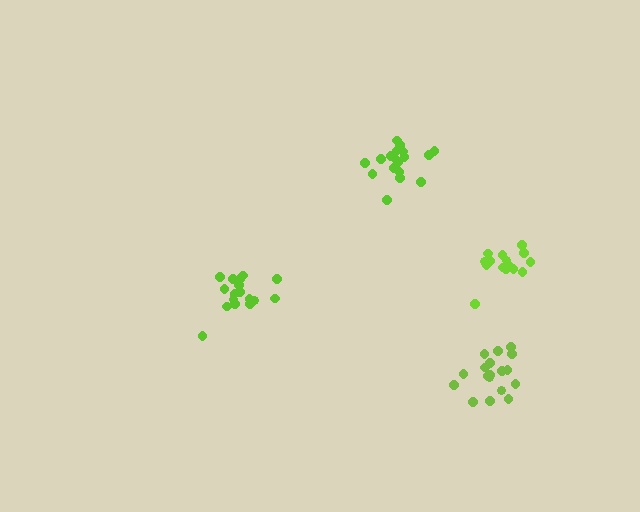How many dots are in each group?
Group 1: 15 dots, Group 2: 18 dots, Group 3: 17 dots, Group 4: 18 dots (68 total).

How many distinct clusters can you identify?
There are 4 distinct clusters.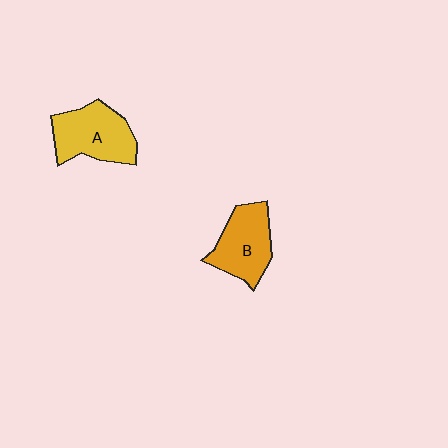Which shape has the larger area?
Shape A (yellow).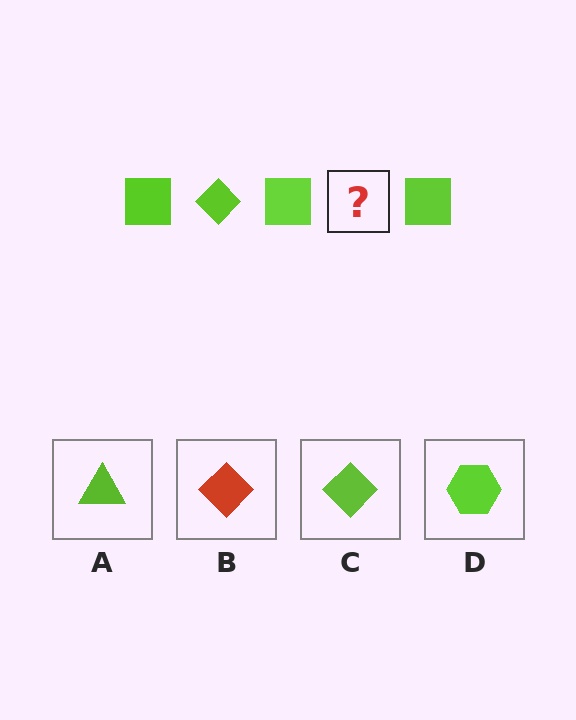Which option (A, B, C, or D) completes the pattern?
C.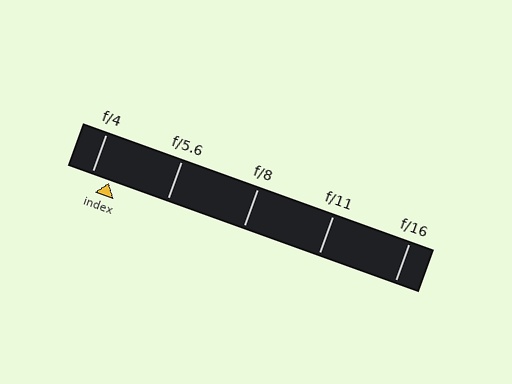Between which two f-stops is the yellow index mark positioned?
The index mark is between f/4 and f/5.6.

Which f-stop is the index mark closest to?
The index mark is closest to f/4.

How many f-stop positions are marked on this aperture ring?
There are 5 f-stop positions marked.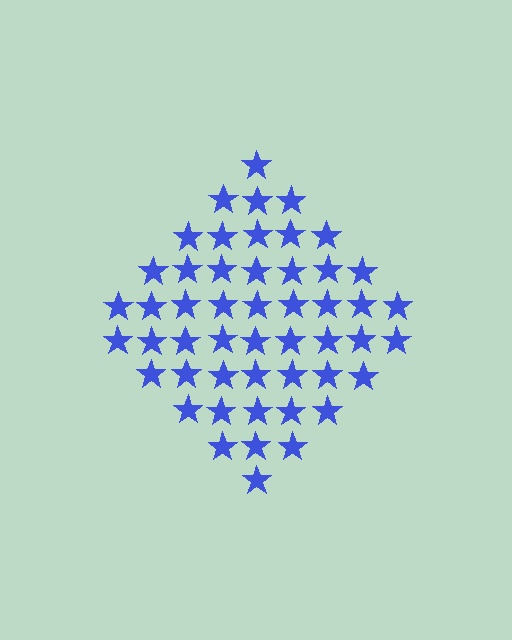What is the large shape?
The large shape is a diamond.